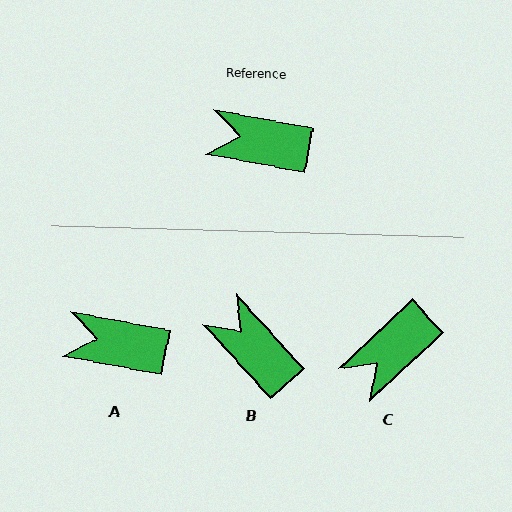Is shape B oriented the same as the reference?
No, it is off by about 37 degrees.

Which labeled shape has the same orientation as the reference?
A.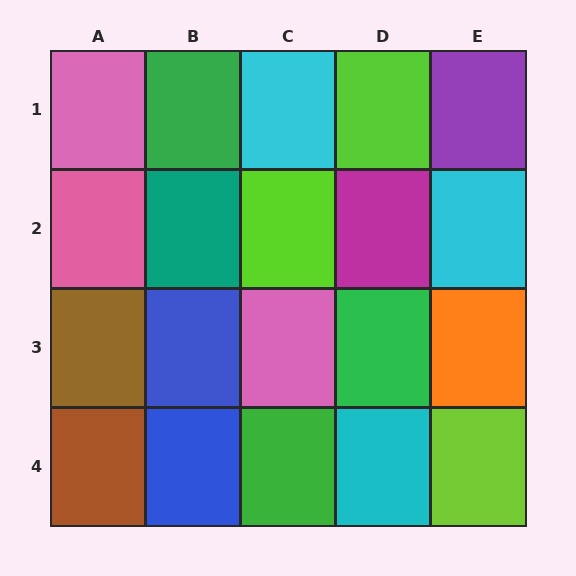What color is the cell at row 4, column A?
Brown.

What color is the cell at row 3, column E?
Orange.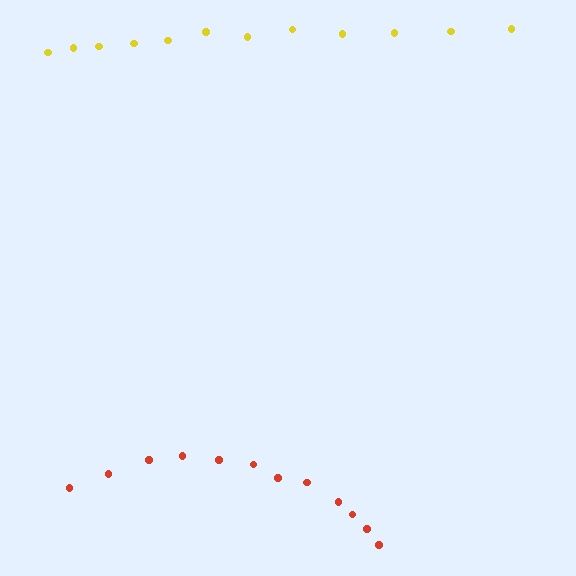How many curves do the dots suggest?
There are 2 distinct paths.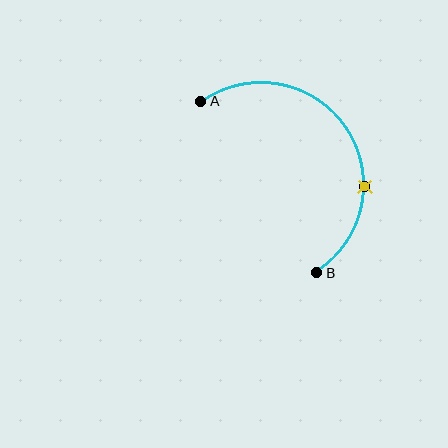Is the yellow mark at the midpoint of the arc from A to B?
No. The yellow mark lies on the arc but is closer to endpoint B. The arc midpoint would be at the point on the curve equidistant along the arc from both A and B.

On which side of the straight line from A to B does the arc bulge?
The arc bulges above and to the right of the straight line connecting A and B.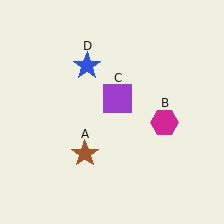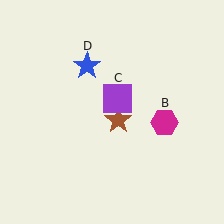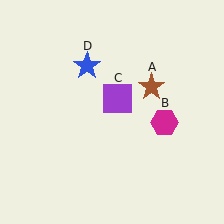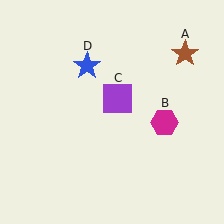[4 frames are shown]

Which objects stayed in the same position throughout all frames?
Magenta hexagon (object B) and purple square (object C) and blue star (object D) remained stationary.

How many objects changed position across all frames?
1 object changed position: brown star (object A).